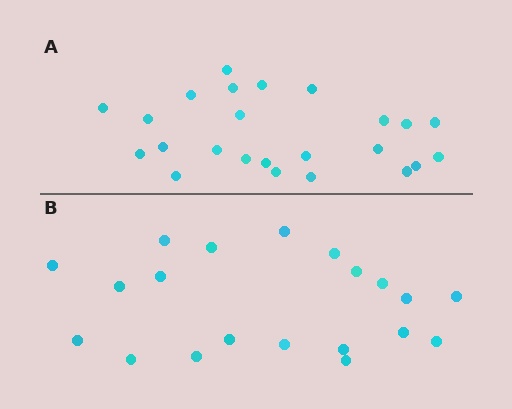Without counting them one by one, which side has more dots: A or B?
Region A (the top region) has more dots.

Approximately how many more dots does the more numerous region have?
Region A has about 4 more dots than region B.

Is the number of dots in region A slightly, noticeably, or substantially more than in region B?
Region A has only slightly more — the two regions are fairly close. The ratio is roughly 1.2 to 1.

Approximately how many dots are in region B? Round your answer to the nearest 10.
About 20 dots.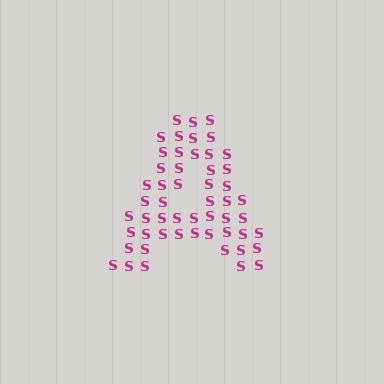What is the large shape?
The large shape is the letter A.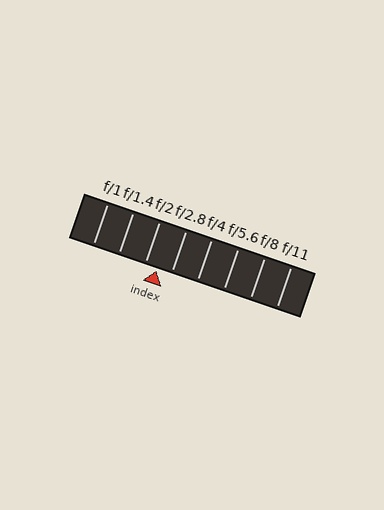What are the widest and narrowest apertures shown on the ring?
The widest aperture shown is f/1 and the narrowest is f/11.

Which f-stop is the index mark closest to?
The index mark is closest to f/2.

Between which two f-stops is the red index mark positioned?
The index mark is between f/2 and f/2.8.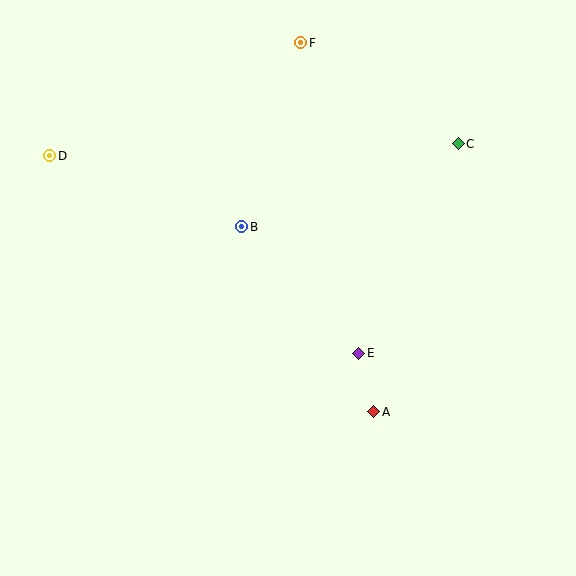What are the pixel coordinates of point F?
Point F is at (301, 43).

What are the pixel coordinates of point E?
Point E is at (359, 353).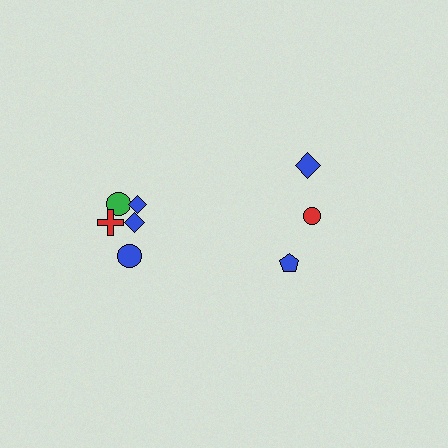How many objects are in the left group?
There are 5 objects.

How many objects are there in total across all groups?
There are 8 objects.